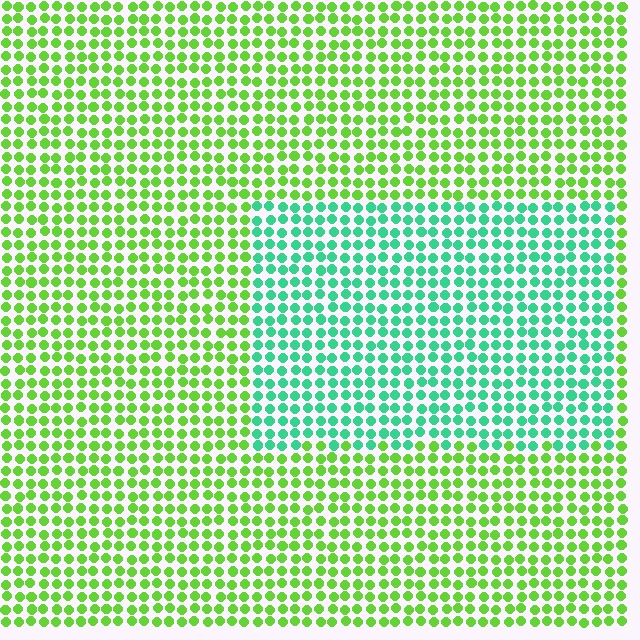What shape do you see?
I see a rectangle.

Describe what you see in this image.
The image is filled with small lime elements in a uniform arrangement. A rectangle-shaped region is visible where the elements are tinted to a slightly different hue, forming a subtle color boundary.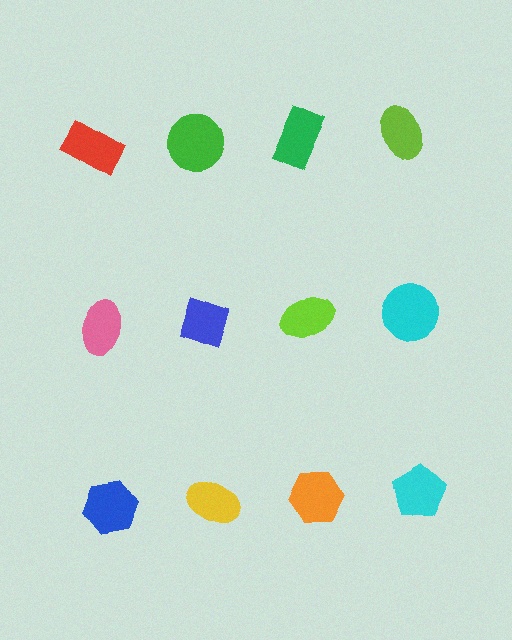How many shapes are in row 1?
4 shapes.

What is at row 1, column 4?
A lime ellipse.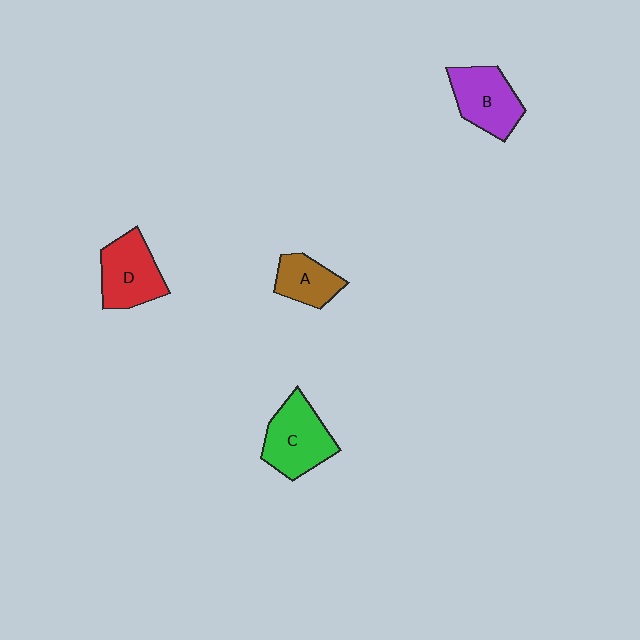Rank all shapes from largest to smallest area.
From largest to smallest: C (green), D (red), B (purple), A (brown).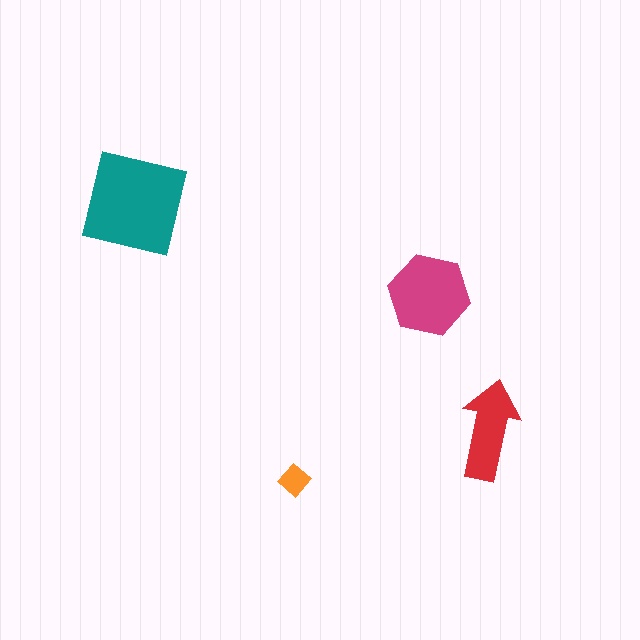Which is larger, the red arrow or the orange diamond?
The red arrow.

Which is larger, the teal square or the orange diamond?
The teal square.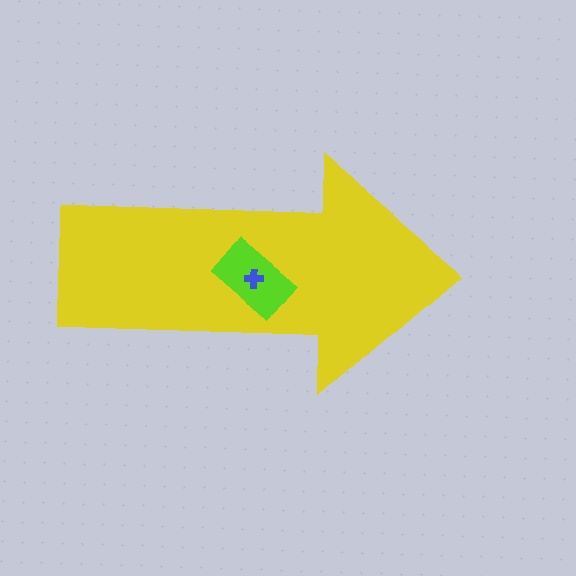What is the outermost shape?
The yellow arrow.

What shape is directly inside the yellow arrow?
The lime rectangle.